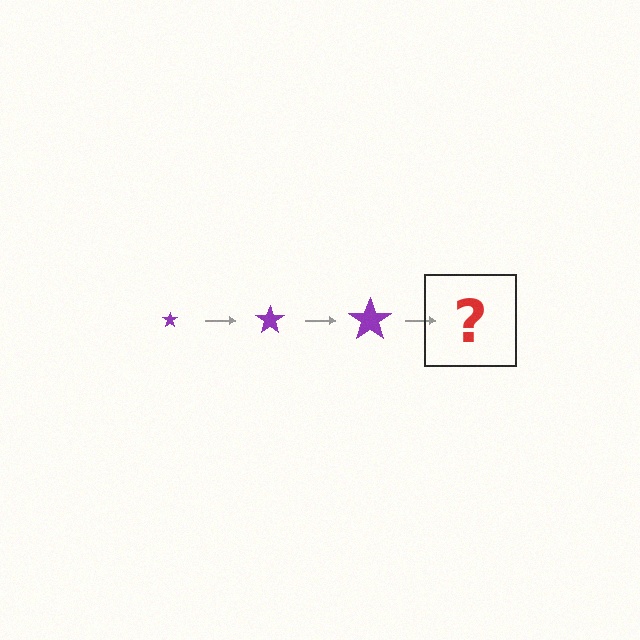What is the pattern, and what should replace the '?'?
The pattern is that the star gets progressively larger each step. The '?' should be a purple star, larger than the previous one.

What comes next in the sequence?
The next element should be a purple star, larger than the previous one.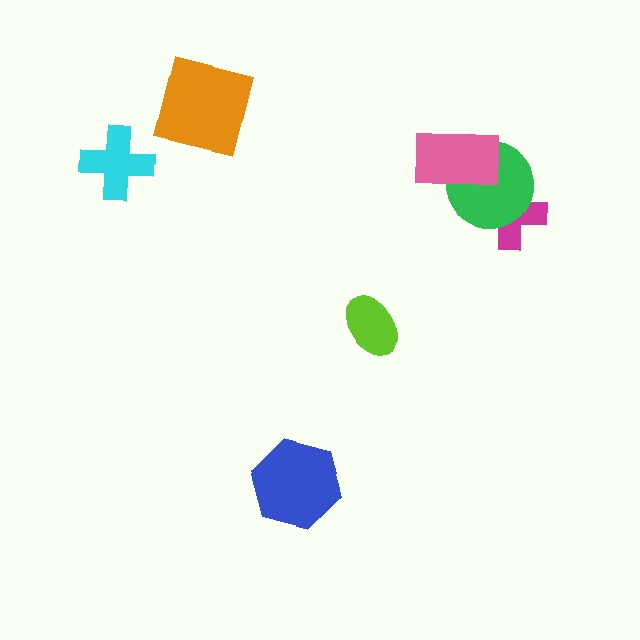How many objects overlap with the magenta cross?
1 object overlaps with the magenta cross.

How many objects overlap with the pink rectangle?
1 object overlaps with the pink rectangle.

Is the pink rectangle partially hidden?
No, no other shape covers it.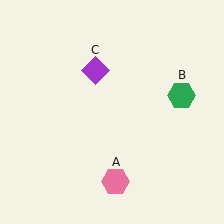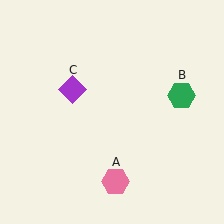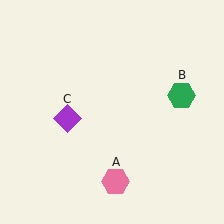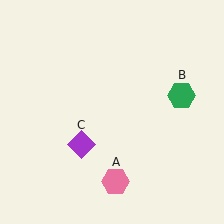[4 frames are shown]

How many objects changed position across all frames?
1 object changed position: purple diamond (object C).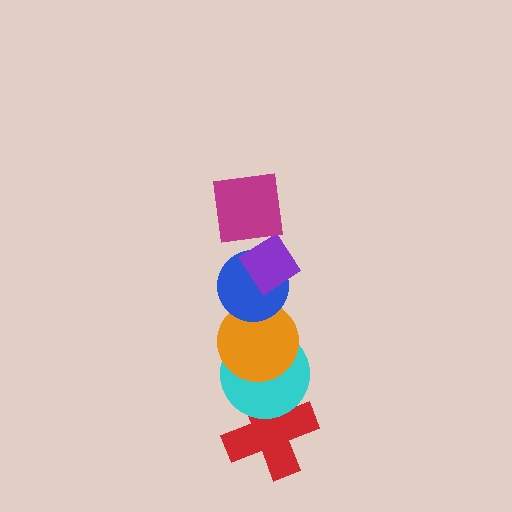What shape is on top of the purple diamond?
The magenta square is on top of the purple diamond.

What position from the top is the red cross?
The red cross is 6th from the top.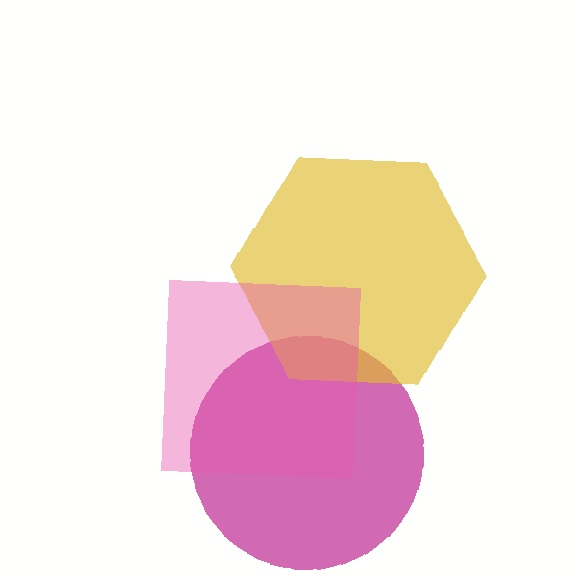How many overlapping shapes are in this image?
There are 3 overlapping shapes in the image.